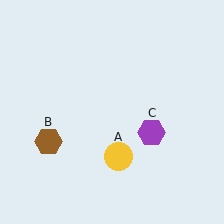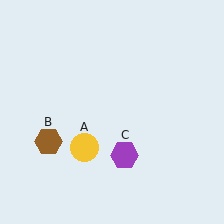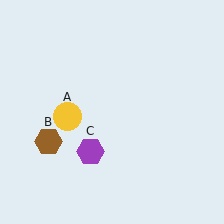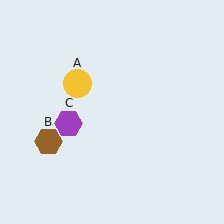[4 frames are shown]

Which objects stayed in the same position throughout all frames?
Brown hexagon (object B) remained stationary.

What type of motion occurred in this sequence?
The yellow circle (object A), purple hexagon (object C) rotated clockwise around the center of the scene.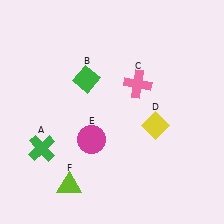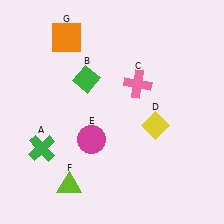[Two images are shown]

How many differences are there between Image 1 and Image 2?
There is 1 difference between the two images.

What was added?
An orange square (G) was added in Image 2.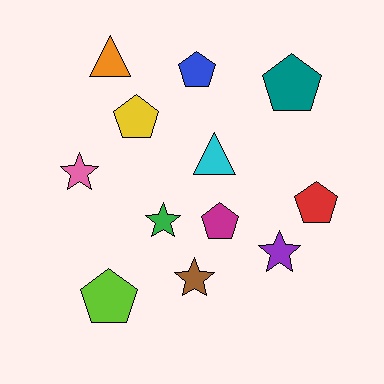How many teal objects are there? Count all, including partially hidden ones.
There is 1 teal object.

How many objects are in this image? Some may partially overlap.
There are 12 objects.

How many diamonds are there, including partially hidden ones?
There are no diamonds.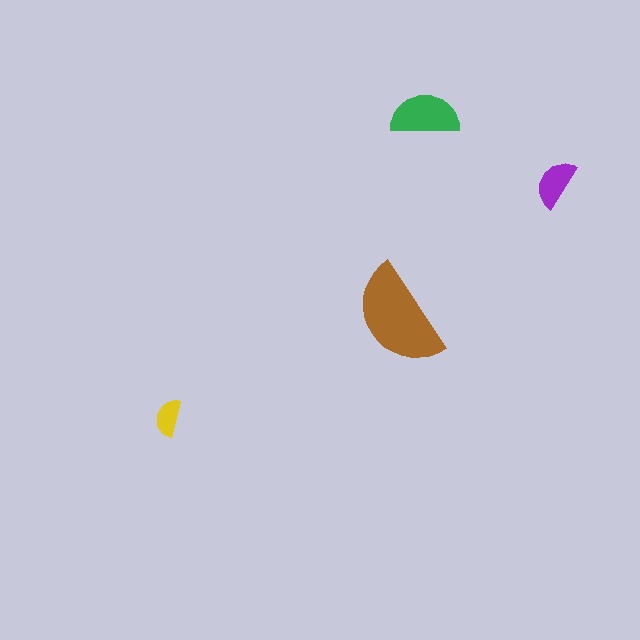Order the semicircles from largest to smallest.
the brown one, the green one, the purple one, the yellow one.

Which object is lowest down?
The yellow semicircle is bottommost.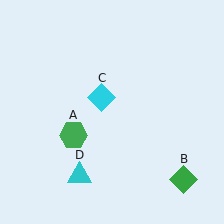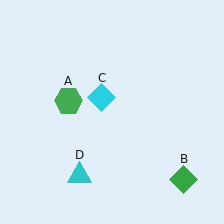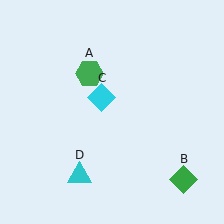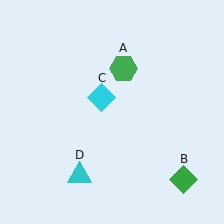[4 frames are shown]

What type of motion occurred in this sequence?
The green hexagon (object A) rotated clockwise around the center of the scene.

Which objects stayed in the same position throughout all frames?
Green diamond (object B) and cyan diamond (object C) and cyan triangle (object D) remained stationary.